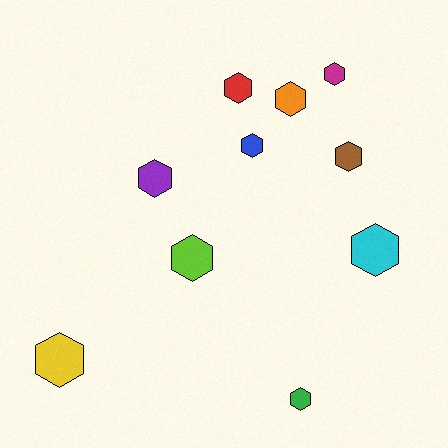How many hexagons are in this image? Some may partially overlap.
There are 10 hexagons.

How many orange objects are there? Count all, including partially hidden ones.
There is 1 orange object.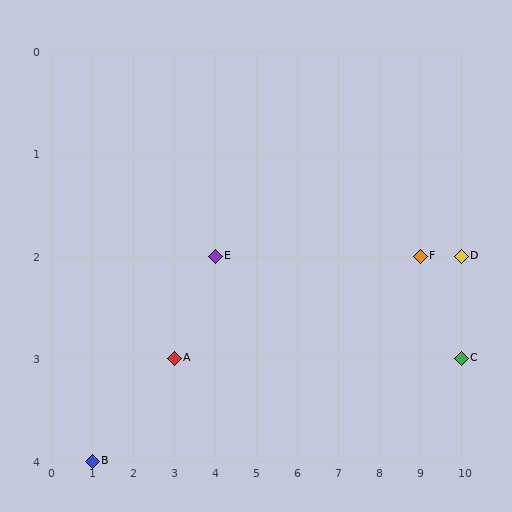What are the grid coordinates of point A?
Point A is at grid coordinates (3, 3).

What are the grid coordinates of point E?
Point E is at grid coordinates (4, 2).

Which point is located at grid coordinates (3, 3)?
Point A is at (3, 3).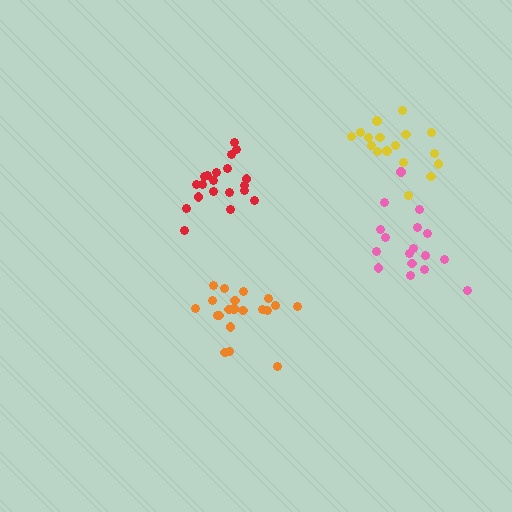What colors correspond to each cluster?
The clusters are colored: orange, red, yellow, pink.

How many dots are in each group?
Group 1: 20 dots, Group 2: 20 dots, Group 3: 17 dots, Group 4: 17 dots (74 total).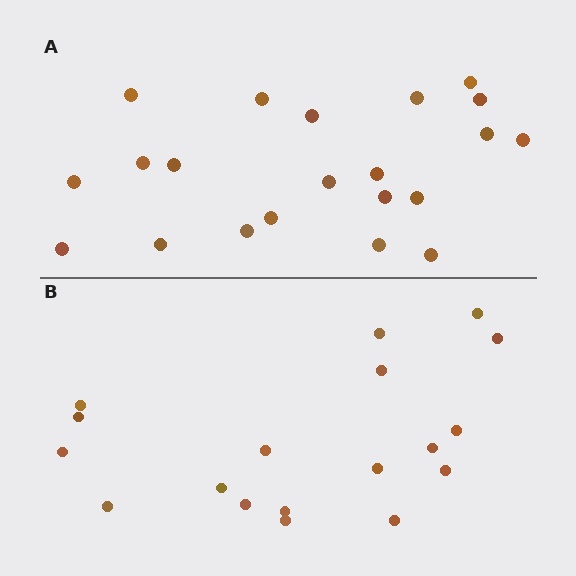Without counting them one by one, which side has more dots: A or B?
Region A (the top region) has more dots.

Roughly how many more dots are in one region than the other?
Region A has just a few more — roughly 2 or 3 more dots than region B.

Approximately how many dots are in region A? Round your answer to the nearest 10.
About 20 dots. (The exact count is 21, which rounds to 20.)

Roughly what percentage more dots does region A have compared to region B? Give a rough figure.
About 15% more.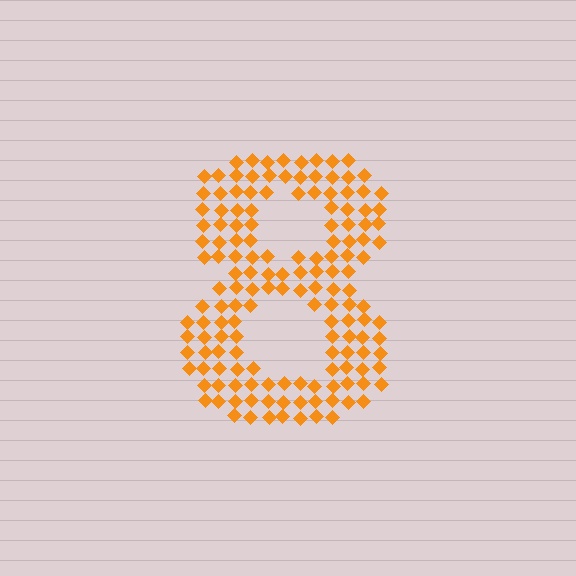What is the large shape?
The large shape is the digit 8.